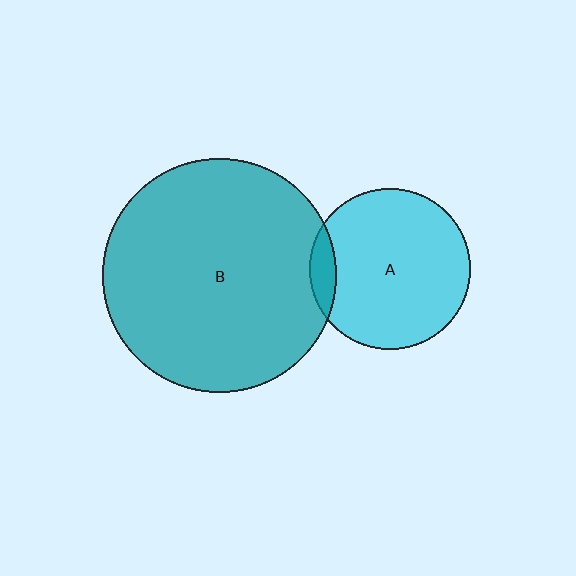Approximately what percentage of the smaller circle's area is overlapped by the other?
Approximately 10%.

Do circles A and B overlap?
Yes.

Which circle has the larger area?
Circle B (teal).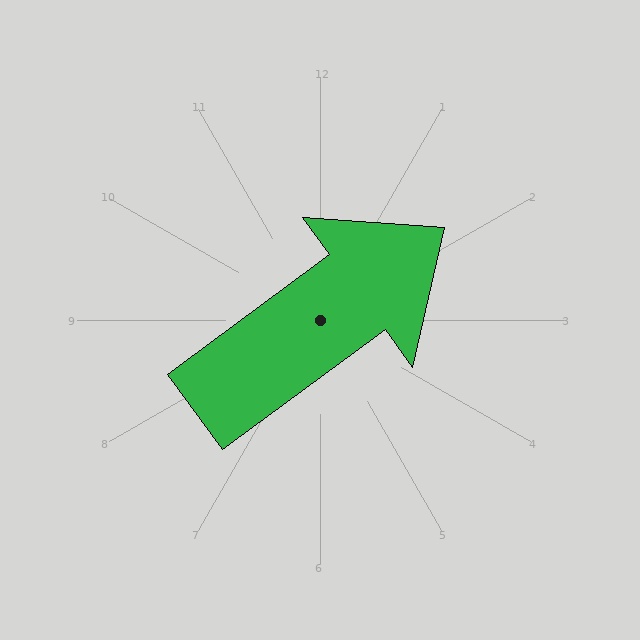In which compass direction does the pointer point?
Northeast.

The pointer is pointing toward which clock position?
Roughly 2 o'clock.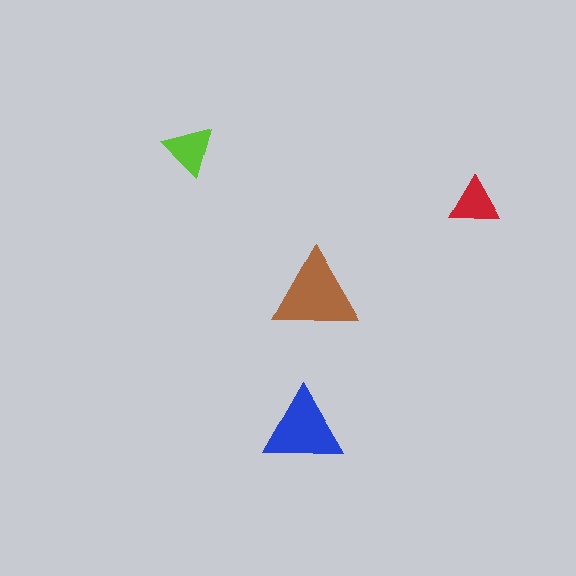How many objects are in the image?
There are 4 objects in the image.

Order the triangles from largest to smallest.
the brown one, the blue one, the lime one, the red one.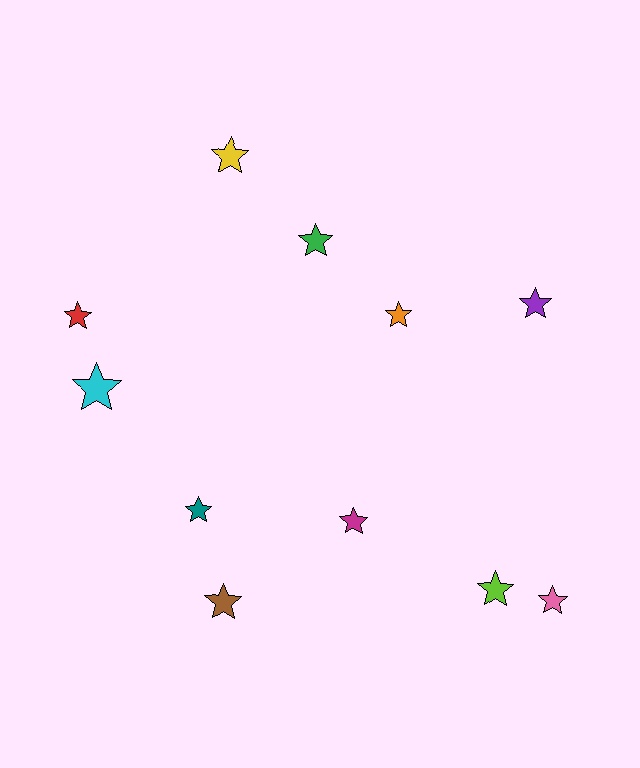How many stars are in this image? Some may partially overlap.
There are 11 stars.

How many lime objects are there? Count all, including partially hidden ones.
There is 1 lime object.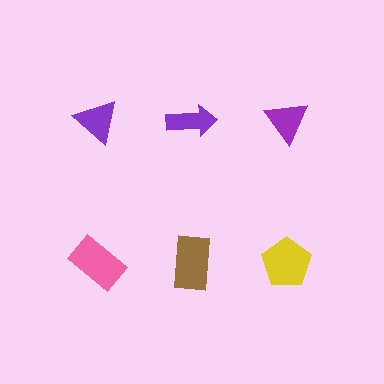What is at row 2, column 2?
A brown rectangle.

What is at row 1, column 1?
A purple triangle.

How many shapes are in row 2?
3 shapes.